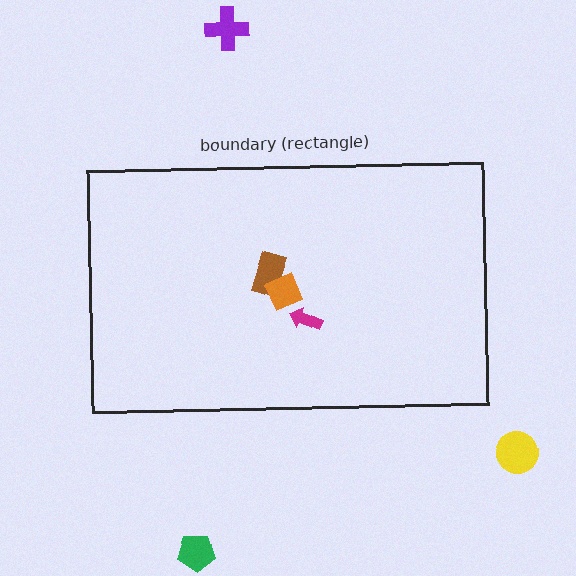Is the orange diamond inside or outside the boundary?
Inside.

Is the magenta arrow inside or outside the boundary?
Inside.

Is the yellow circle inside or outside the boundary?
Outside.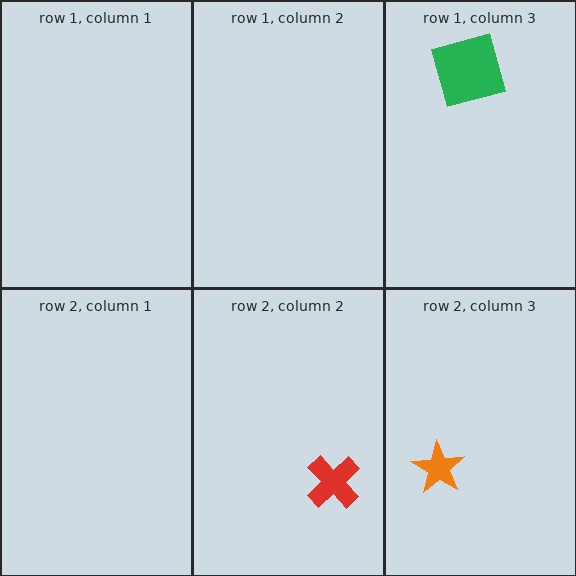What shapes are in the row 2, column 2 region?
The red cross.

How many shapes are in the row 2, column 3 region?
1.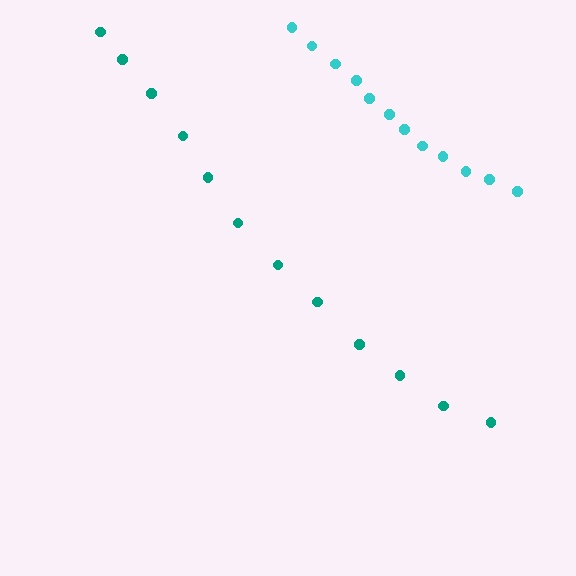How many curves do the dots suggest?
There are 2 distinct paths.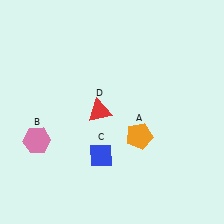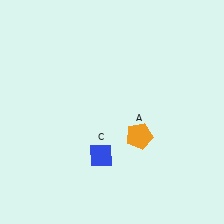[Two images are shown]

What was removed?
The pink hexagon (B), the red triangle (D) were removed in Image 2.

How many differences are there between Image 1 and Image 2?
There are 2 differences between the two images.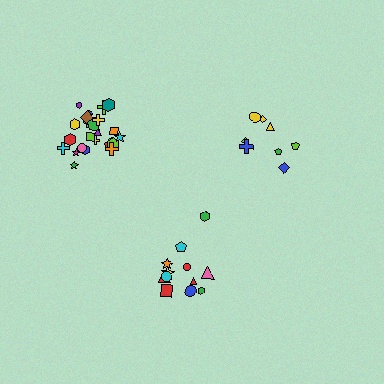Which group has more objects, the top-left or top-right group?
The top-left group.